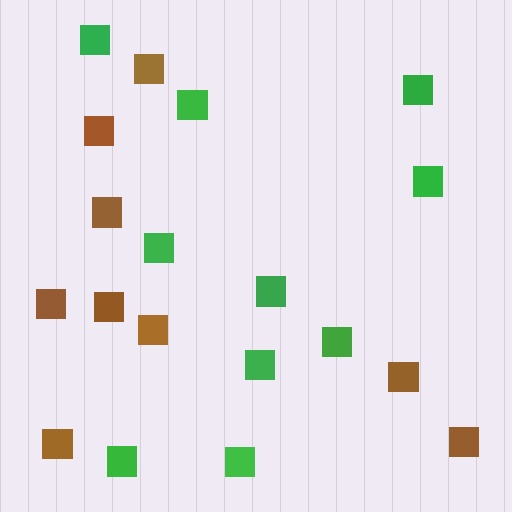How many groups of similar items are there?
There are 2 groups: one group of green squares (10) and one group of brown squares (9).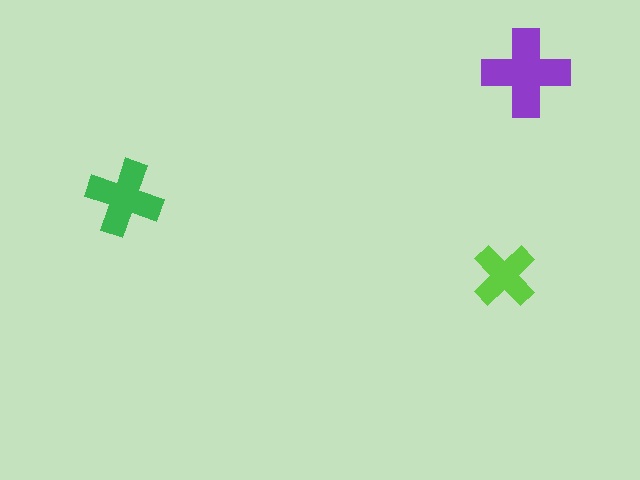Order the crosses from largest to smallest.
the purple one, the green one, the lime one.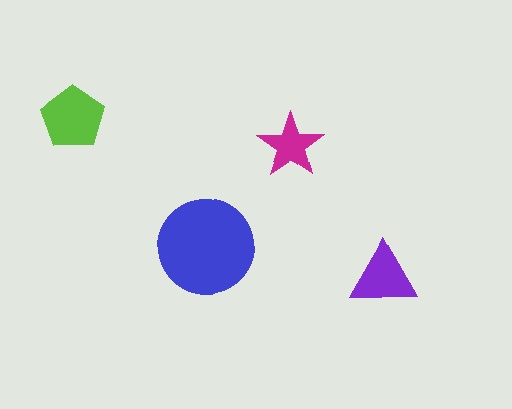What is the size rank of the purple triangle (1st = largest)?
3rd.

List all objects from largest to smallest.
The blue circle, the lime pentagon, the purple triangle, the magenta star.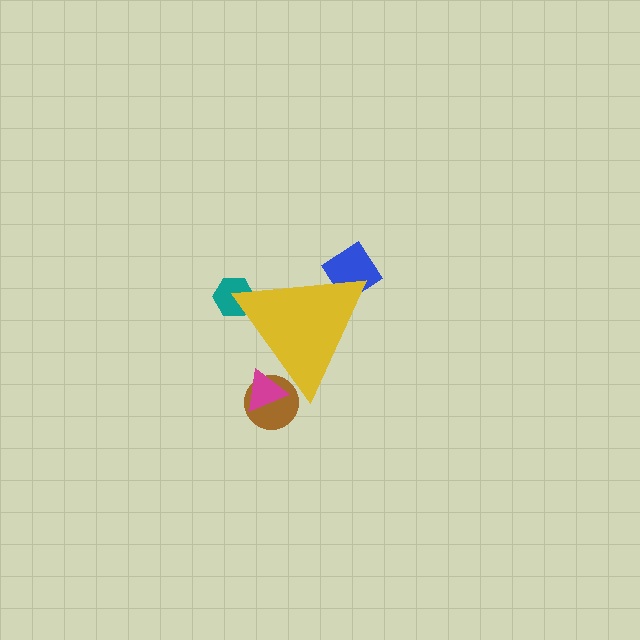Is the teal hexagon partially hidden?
Yes, the teal hexagon is partially hidden behind the yellow triangle.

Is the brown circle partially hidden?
Yes, the brown circle is partially hidden behind the yellow triangle.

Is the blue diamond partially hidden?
Yes, the blue diamond is partially hidden behind the yellow triangle.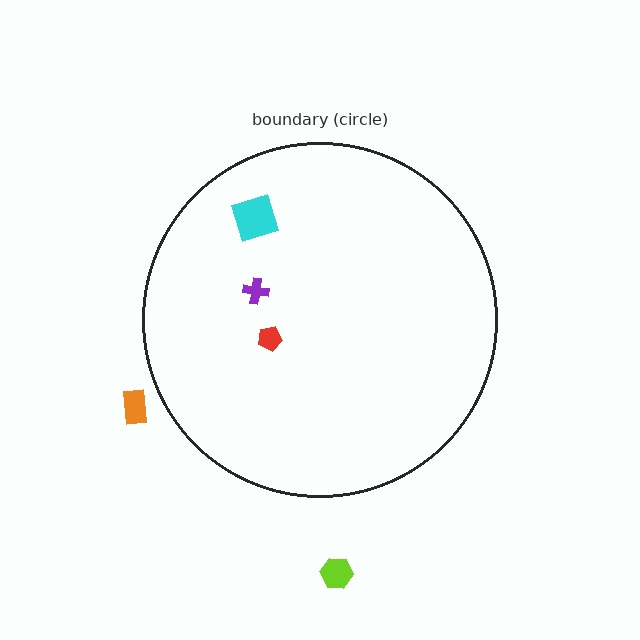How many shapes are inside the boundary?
3 inside, 2 outside.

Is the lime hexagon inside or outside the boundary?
Outside.